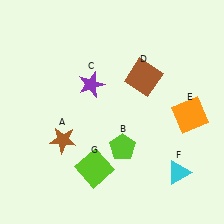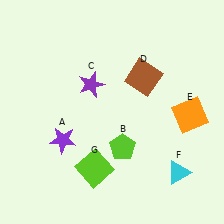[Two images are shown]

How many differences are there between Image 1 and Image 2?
There is 1 difference between the two images.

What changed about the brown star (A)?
In Image 1, A is brown. In Image 2, it changed to purple.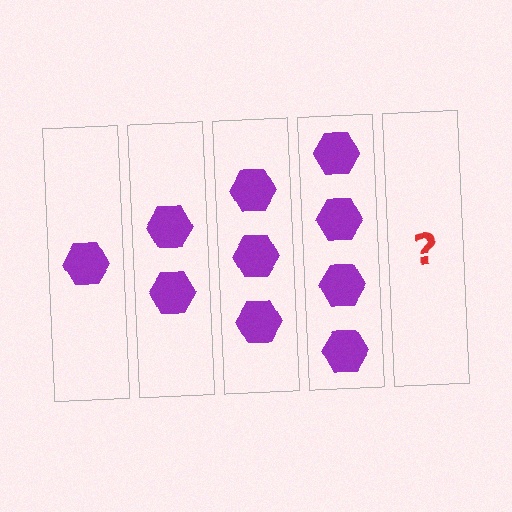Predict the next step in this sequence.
The next step is 5 hexagons.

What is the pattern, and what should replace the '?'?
The pattern is that each step adds one more hexagon. The '?' should be 5 hexagons.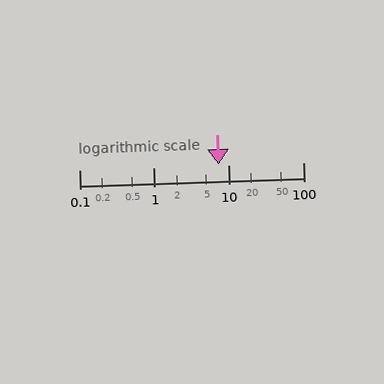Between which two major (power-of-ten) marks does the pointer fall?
The pointer is between 1 and 10.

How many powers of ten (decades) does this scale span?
The scale spans 3 decades, from 0.1 to 100.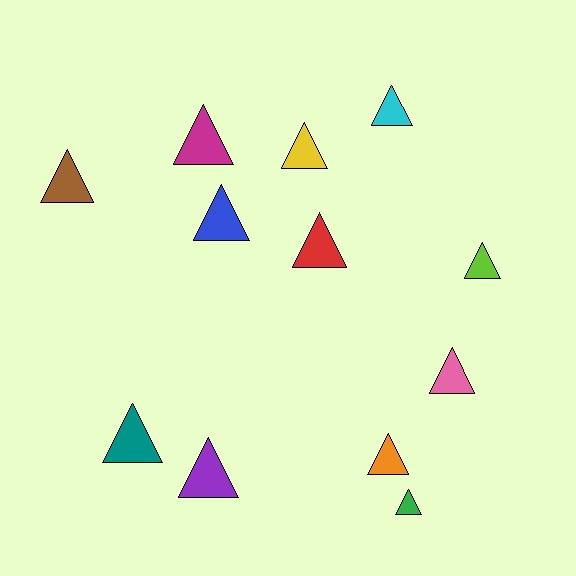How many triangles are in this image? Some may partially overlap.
There are 12 triangles.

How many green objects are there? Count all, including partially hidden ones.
There is 1 green object.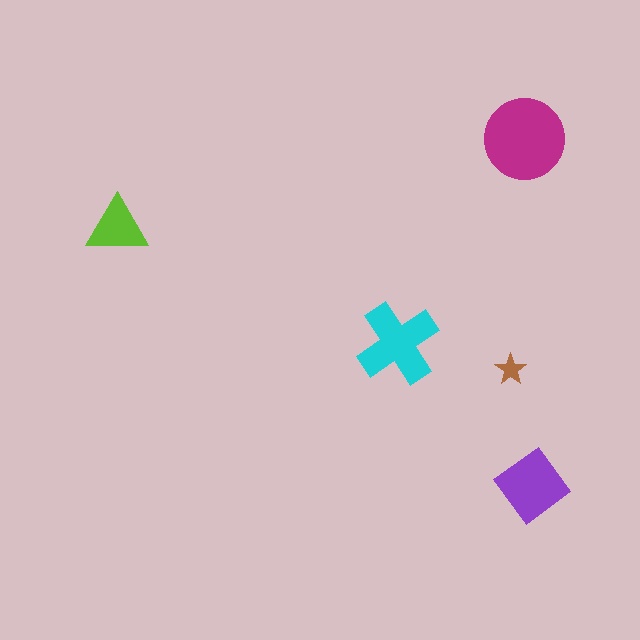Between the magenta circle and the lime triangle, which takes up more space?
The magenta circle.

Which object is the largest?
The magenta circle.